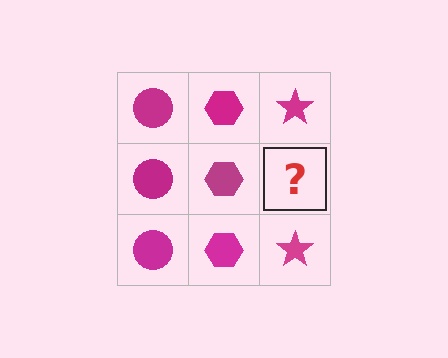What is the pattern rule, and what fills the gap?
The rule is that each column has a consistent shape. The gap should be filled with a magenta star.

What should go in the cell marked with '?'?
The missing cell should contain a magenta star.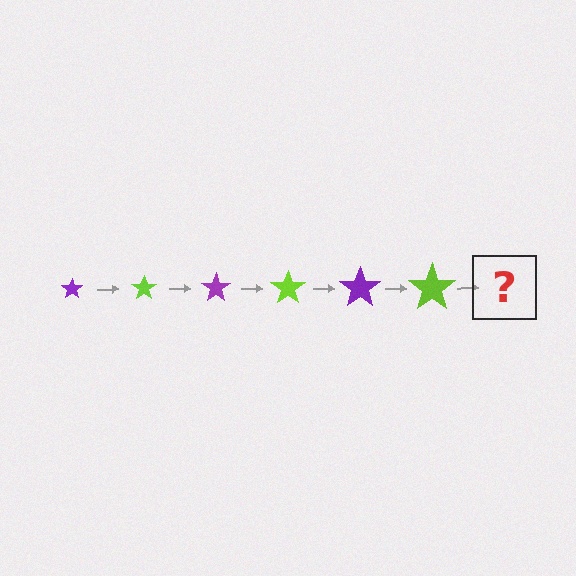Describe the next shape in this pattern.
It should be a purple star, larger than the previous one.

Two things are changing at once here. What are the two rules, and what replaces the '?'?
The two rules are that the star grows larger each step and the color cycles through purple and lime. The '?' should be a purple star, larger than the previous one.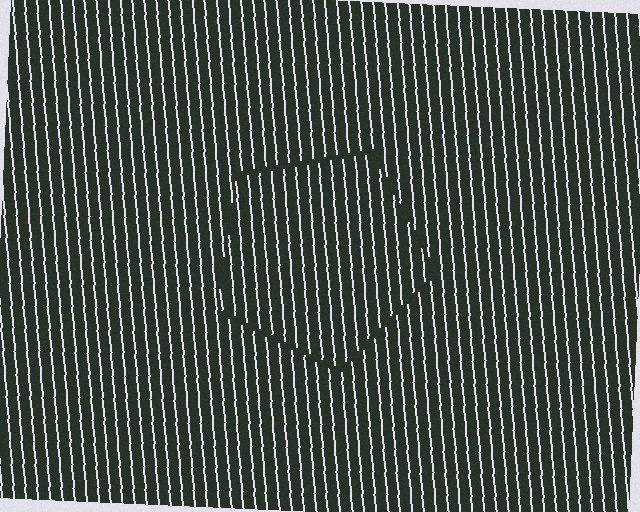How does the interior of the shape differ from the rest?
The interior of the shape contains the same grating, shifted by half a period — the contour is defined by the phase discontinuity where line-ends from the inner and outer gratings abut.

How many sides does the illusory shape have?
5 sides — the line-ends trace a pentagon.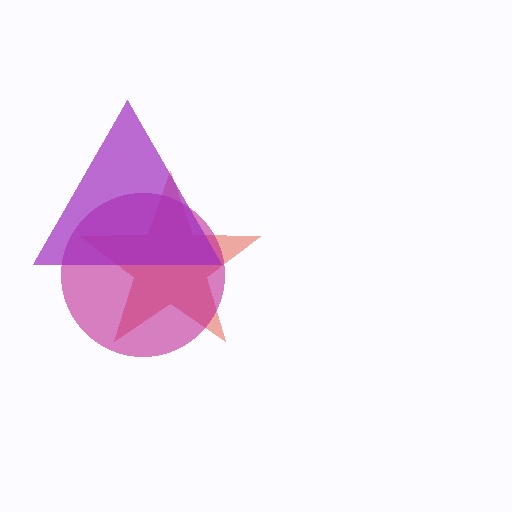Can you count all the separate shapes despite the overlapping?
Yes, there are 3 separate shapes.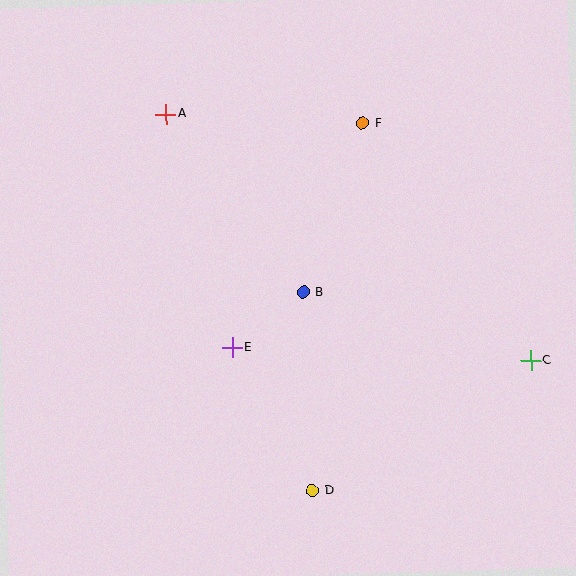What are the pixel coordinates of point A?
Point A is at (166, 114).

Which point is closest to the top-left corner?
Point A is closest to the top-left corner.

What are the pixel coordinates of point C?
Point C is at (531, 361).